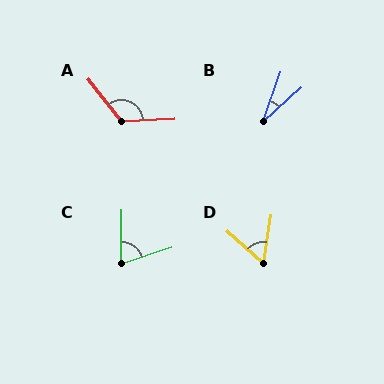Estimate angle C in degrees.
Approximately 72 degrees.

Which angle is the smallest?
B, at approximately 28 degrees.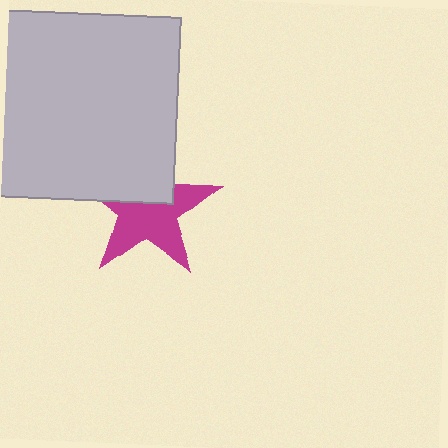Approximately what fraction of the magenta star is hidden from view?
Roughly 40% of the magenta star is hidden behind the light gray square.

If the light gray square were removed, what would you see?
You would see the complete magenta star.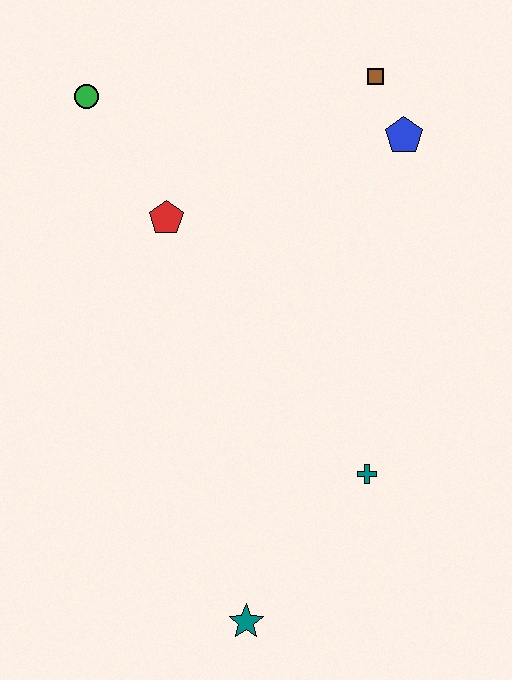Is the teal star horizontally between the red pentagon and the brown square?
Yes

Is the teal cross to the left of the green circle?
No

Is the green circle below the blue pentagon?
No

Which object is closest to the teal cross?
The teal star is closest to the teal cross.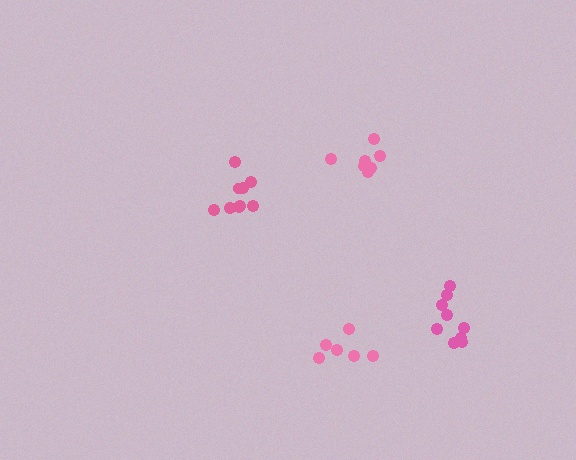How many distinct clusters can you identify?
There are 4 distinct clusters.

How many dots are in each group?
Group 1: 9 dots, Group 2: 6 dots, Group 3: 7 dots, Group 4: 9 dots (31 total).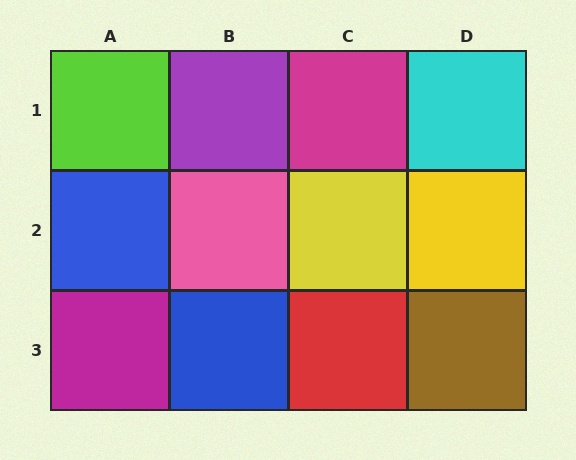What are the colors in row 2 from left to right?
Blue, pink, yellow, yellow.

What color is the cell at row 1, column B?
Purple.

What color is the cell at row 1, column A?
Lime.